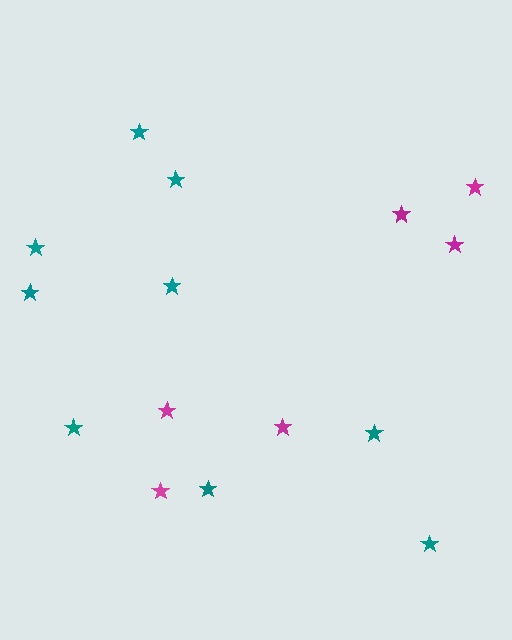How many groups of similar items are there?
There are 2 groups: one group of teal stars (9) and one group of magenta stars (6).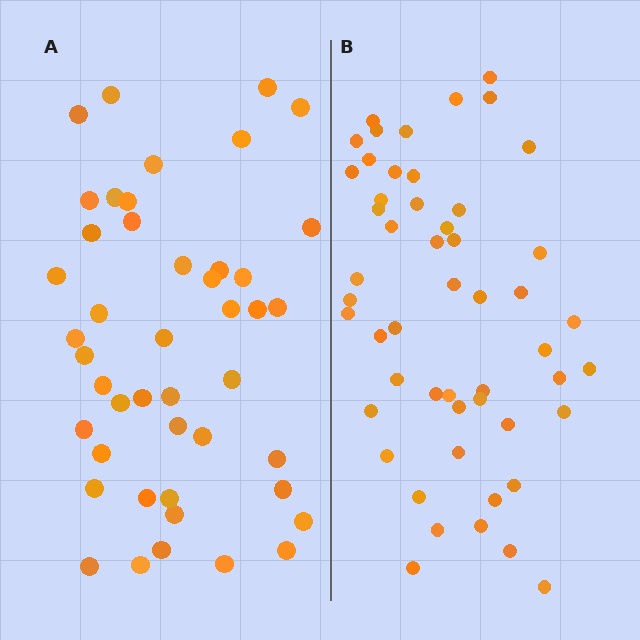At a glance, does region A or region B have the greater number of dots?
Region B (the right region) has more dots.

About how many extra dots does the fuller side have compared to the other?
Region B has roughly 8 or so more dots than region A.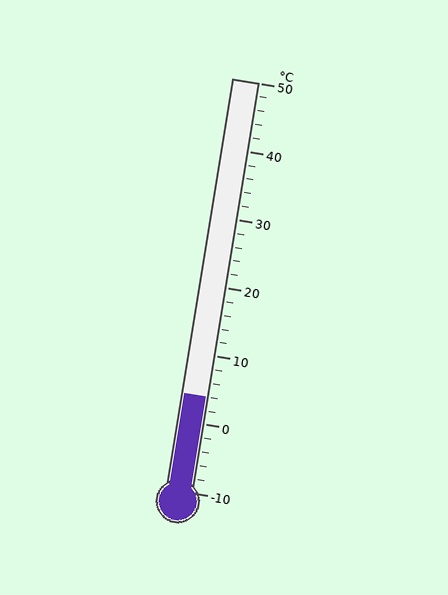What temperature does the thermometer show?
The thermometer shows approximately 4°C.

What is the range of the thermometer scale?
The thermometer scale ranges from -10°C to 50°C.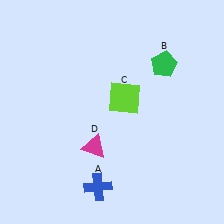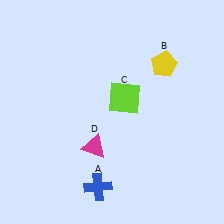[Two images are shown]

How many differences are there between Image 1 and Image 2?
There is 1 difference between the two images.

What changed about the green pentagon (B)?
In Image 1, B is green. In Image 2, it changed to yellow.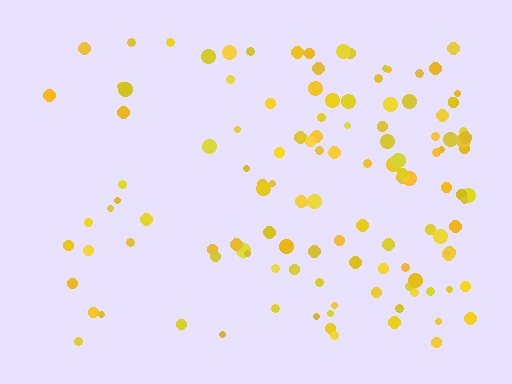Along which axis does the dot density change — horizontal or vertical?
Horizontal.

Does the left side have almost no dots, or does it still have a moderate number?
Still a moderate number, just noticeably fewer than the right.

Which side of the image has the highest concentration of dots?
The right.